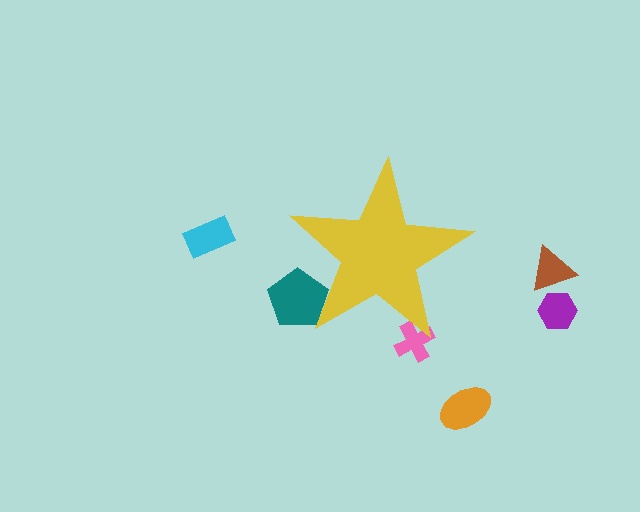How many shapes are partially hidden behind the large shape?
2 shapes are partially hidden.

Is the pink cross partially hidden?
Yes, the pink cross is partially hidden behind the yellow star.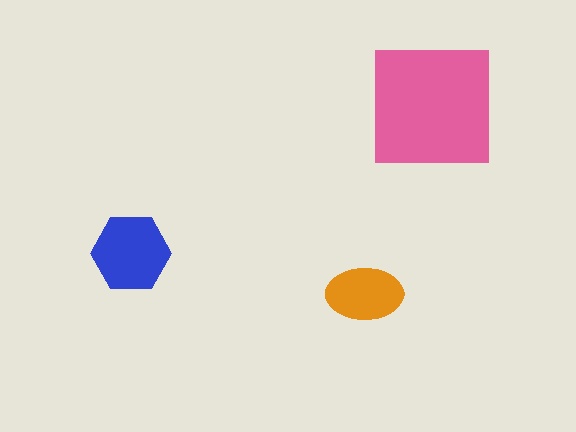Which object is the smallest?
The orange ellipse.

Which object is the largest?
The pink square.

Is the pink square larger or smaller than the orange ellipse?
Larger.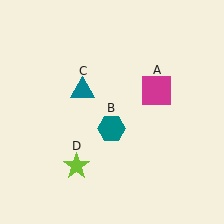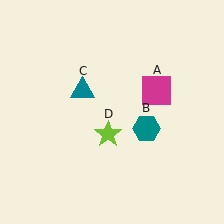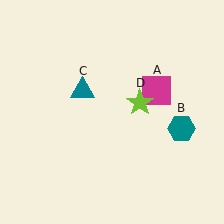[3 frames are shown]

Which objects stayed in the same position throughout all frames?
Magenta square (object A) and teal triangle (object C) remained stationary.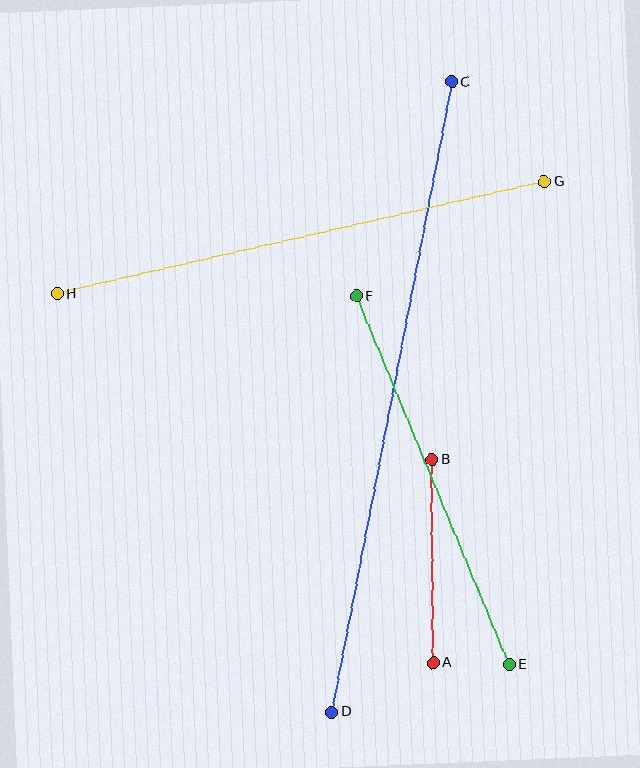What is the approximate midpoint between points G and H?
The midpoint is at approximately (301, 238) pixels.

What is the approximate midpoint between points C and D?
The midpoint is at approximately (392, 397) pixels.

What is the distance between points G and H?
The distance is approximately 500 pixels.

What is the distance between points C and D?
The distance is approximately 642 pixels.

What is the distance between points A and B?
The distance is approximately 203 pixels.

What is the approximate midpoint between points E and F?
The midpoint is at approximately (433, 480) pixels.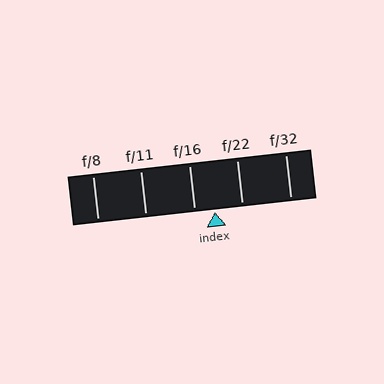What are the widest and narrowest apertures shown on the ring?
The widest aperture shown is f/8 and the narrowest is f/32.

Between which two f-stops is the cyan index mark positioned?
The index mark is between f/16 and f/22.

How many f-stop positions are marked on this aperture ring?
There are 5 f-stop positions marked.